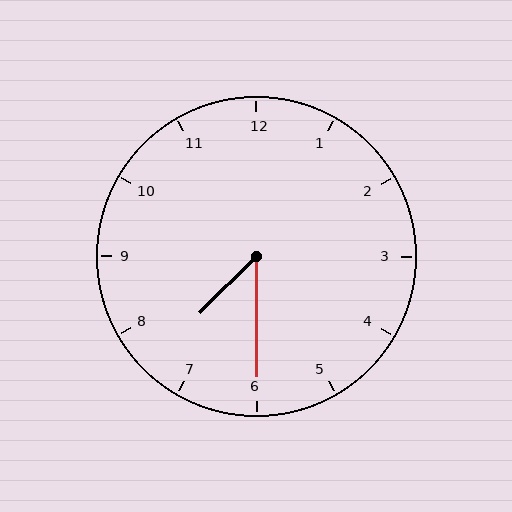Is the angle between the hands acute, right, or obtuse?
It is acute.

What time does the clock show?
7:30.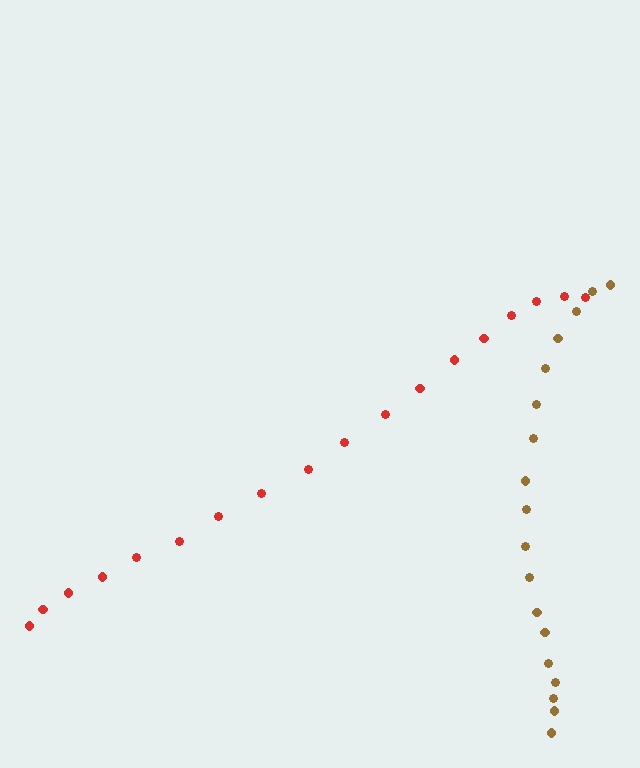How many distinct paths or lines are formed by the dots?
There are 2 distinct paths.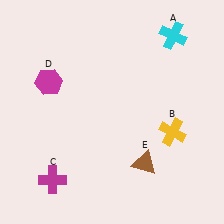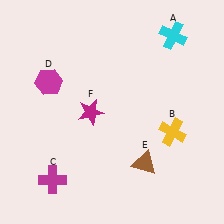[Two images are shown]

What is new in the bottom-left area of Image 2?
A magenta star (F) was added in the bottom-left area of Image 2.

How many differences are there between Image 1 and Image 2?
There is 1 difference between the two images.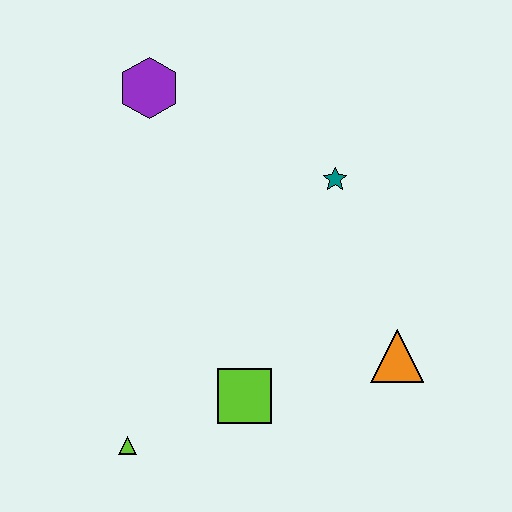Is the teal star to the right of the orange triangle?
No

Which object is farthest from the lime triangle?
The purple hexagon is farthest from the lime triangle.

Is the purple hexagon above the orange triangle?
Yes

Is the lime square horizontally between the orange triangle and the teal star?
No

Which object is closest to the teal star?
The orange triangle is closest to the teal star.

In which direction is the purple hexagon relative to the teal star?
The purple hexagon is to the left of the teal star.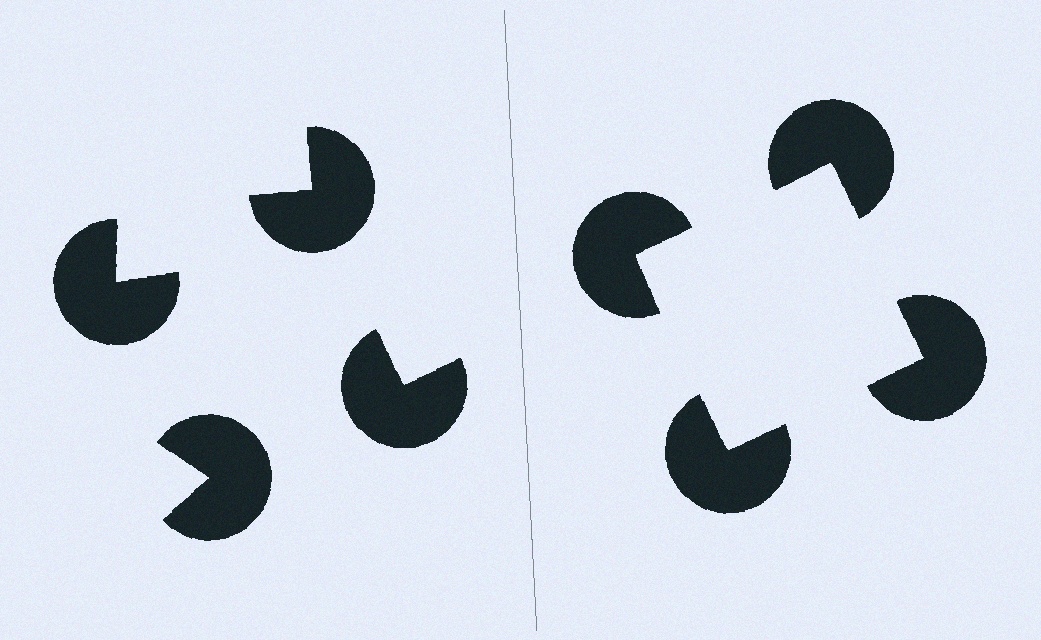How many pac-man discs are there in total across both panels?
8 — 4 on each side.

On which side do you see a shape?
An illusory square appears on the right side. On the left side the wedge cuts are rotated, so no coherent shape forms.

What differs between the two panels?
The pac-man discs are positioned identically on both sides; only the wedge orientations differ. On the right they align to a square; on the left they are misaligned.